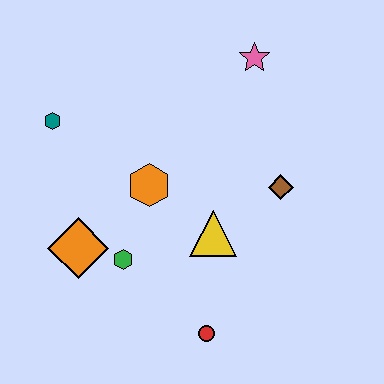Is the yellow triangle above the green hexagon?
Yes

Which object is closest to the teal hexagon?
The orange hexagon is closest to the teal hexagon.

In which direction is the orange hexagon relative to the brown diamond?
The orange hexagon is to the left of the brown diamond.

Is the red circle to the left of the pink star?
Yes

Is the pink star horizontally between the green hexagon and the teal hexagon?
No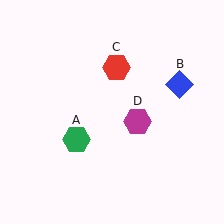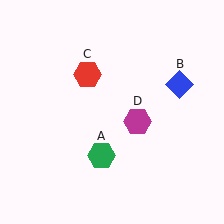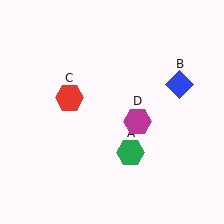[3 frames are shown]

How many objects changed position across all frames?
2 objects changed position: green hexagon (object A), red hexagon (object C).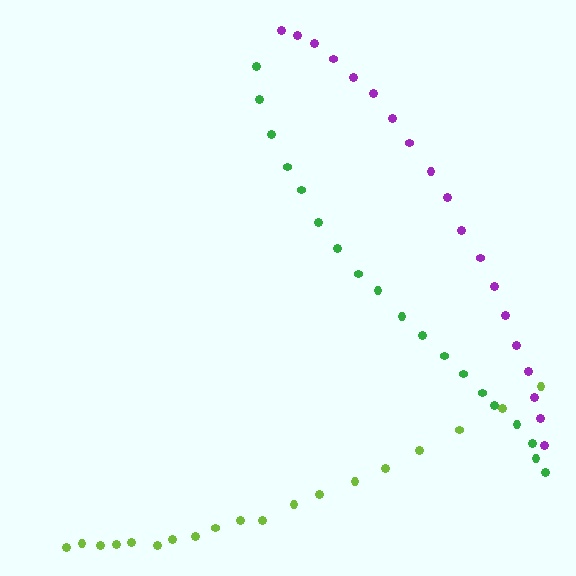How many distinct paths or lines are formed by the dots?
There are 3 distinct paths.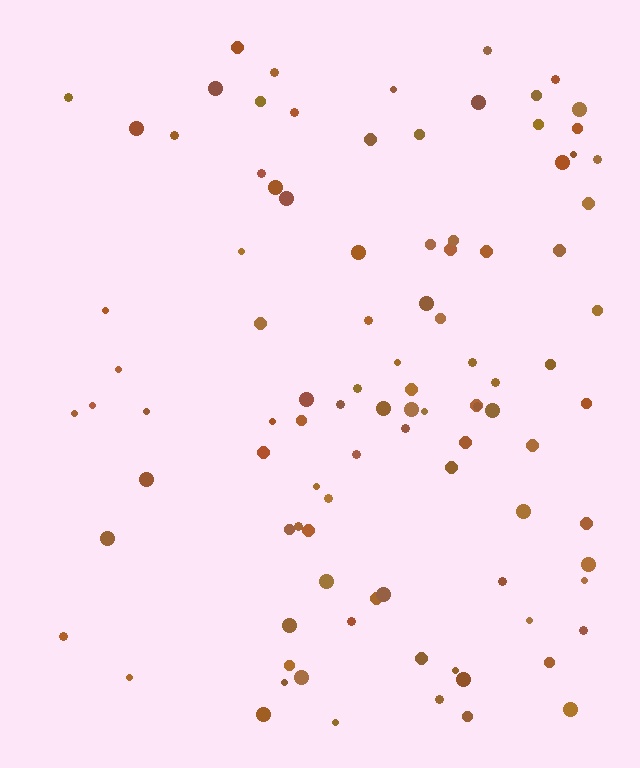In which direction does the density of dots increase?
From left to right, with the right side densest.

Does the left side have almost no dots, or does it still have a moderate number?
Still a moderate number, just noticeably fewer than the right.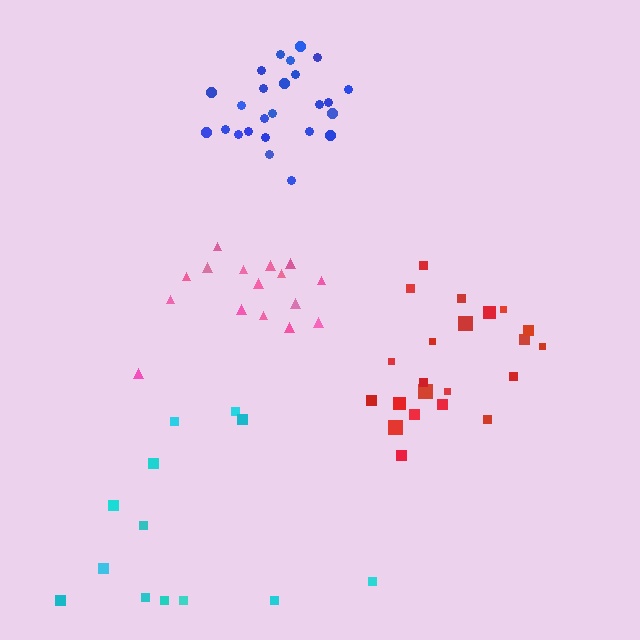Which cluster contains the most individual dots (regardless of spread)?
Blue (25).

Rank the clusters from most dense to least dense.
blue, red, pink, cyan.